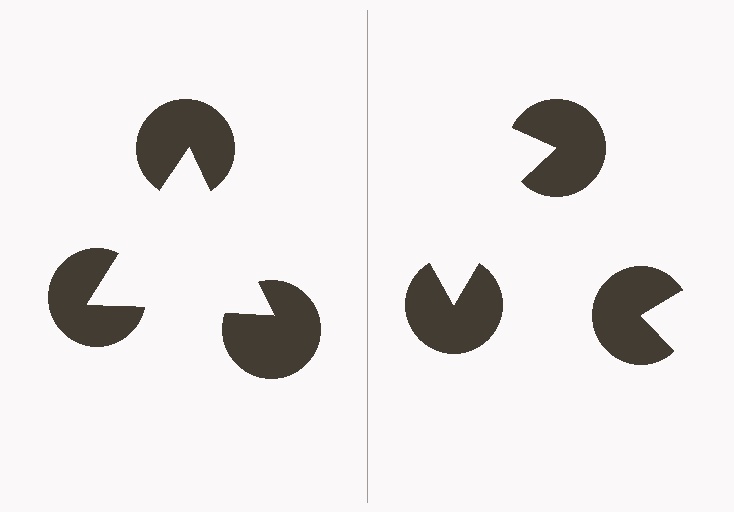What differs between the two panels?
The pac-man discs are positioned identically on both sides; only the wedge orientations differ. On the left they align to a triangle; on the right they are misaligned.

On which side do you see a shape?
An illusory triangle appears on the left side. On the right side the wedge cuts are rotated, so no coherent shape forms.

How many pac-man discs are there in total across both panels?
6 — 3 on each side.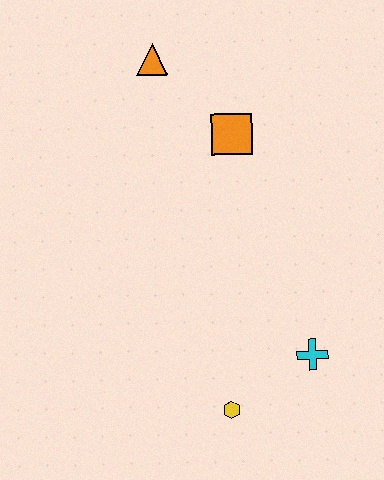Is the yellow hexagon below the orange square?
Yes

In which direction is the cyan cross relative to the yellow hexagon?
The cyan cross is to the right of the yellow hexagon.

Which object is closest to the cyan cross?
The yellow hexagon is closest to the cyan cross.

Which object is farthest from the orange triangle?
The yellow hexagon is farthest from the orange triangle.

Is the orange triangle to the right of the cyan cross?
No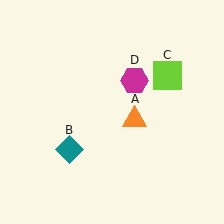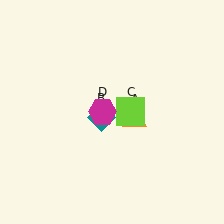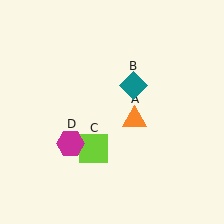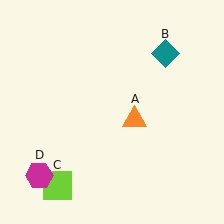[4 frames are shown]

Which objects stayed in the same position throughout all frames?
Orange triangle (object A) remained stationary.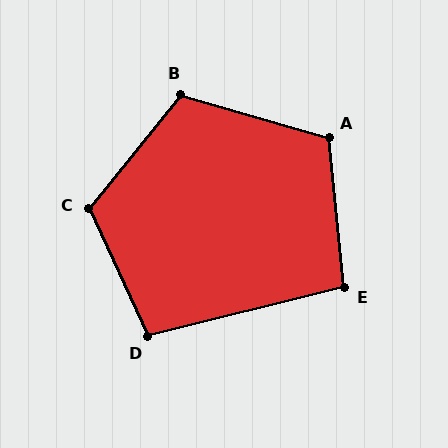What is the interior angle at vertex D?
Approximately 101 degrees (obtuse).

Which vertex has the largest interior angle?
C, at approximately 116 degrees.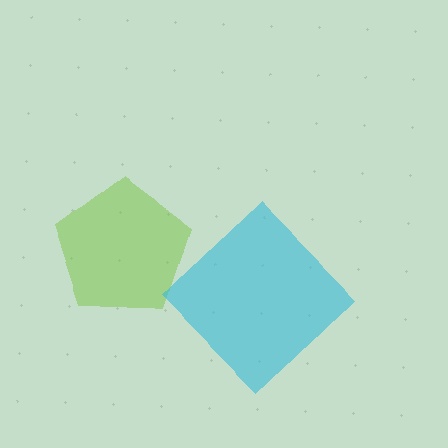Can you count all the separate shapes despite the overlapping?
Yes, there are 2 separate shapes.